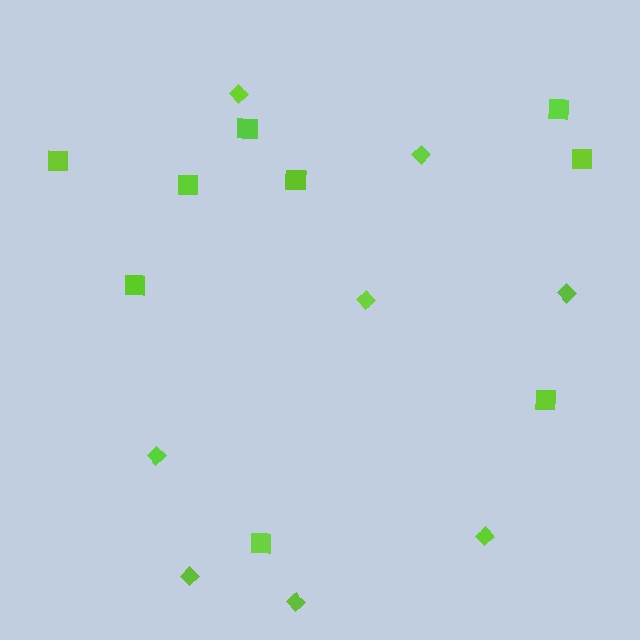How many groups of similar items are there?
There are 2 groups: one group of diamonds (8) and one group of squares (9).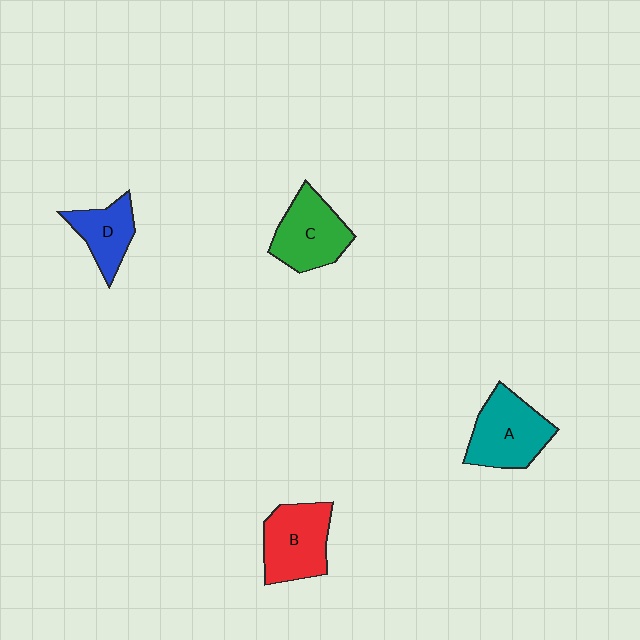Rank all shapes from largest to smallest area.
From largest to smallest: A (teal), B (red), C (green), D (blue).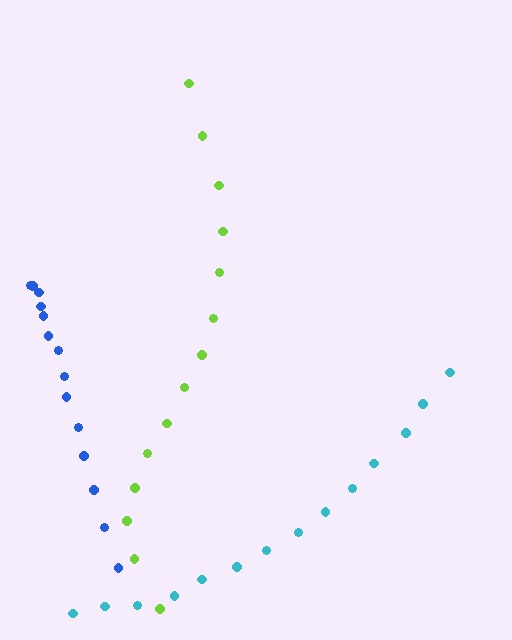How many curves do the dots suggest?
There are 3 distinct paths.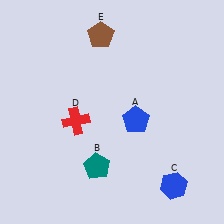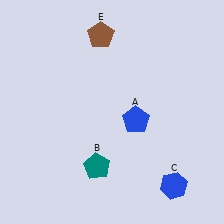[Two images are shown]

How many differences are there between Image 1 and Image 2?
There is 1 difference between the two images.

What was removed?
The red cross (D) was removed in Image 2.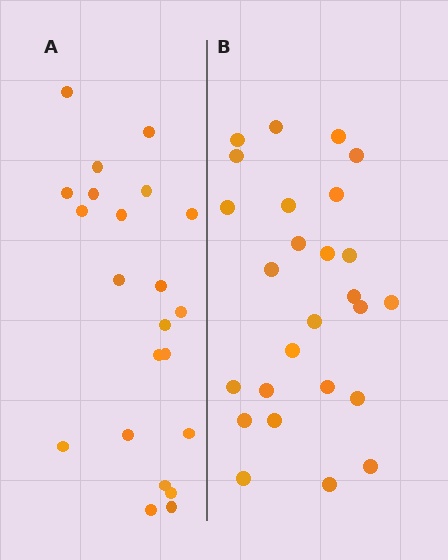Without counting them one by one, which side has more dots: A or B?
Region B (the right region) has more dots.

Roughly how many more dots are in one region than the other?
Region B has about 4 more dots than region A.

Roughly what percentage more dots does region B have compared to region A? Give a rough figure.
About 20% more.